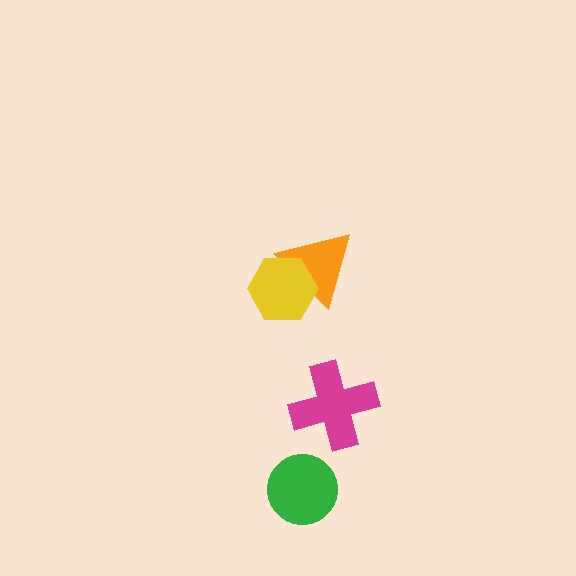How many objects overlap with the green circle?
0 objects overlap with the green circle.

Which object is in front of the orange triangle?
The yellow hexagon is in front of the orange triangle.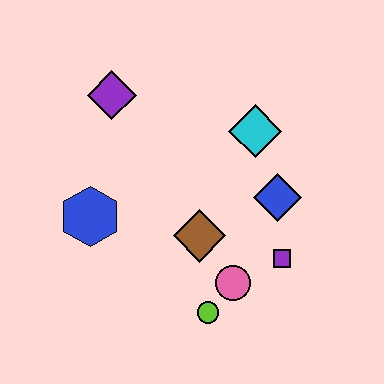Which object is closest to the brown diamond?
The pink circle is closest to the brown diamond.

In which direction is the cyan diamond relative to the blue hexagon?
The cyan diamond is to the right of the blue hexagon.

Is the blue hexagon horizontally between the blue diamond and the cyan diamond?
No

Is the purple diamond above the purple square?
Yes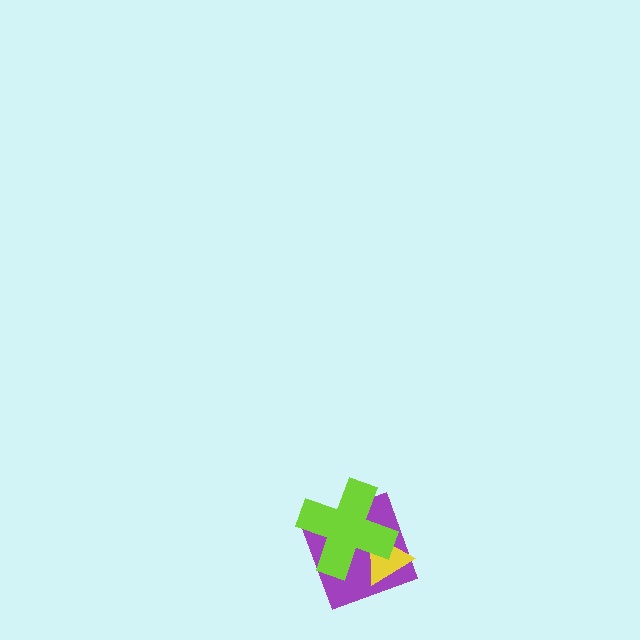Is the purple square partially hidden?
Yes, it is partially covered by another shape.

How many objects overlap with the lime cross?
2 objects overlap with the lime cross.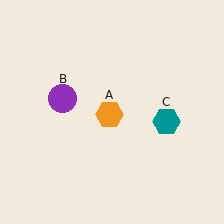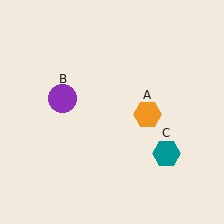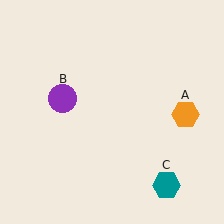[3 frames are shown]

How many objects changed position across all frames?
2 objects changed position: orange hexagon (object A), teal hexagon (object C).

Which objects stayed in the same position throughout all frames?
Purple circle (object B) remained stationary.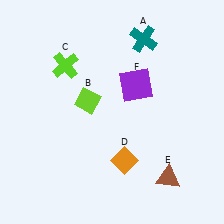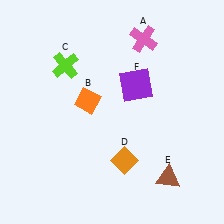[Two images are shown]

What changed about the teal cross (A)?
In Image 1, A is teal. In Image 2, it changed to pink.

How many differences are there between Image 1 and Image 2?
There are 2 differences between the two images.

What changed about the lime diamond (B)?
In Image 1, B is lime. In Image 2, it changed to orange.